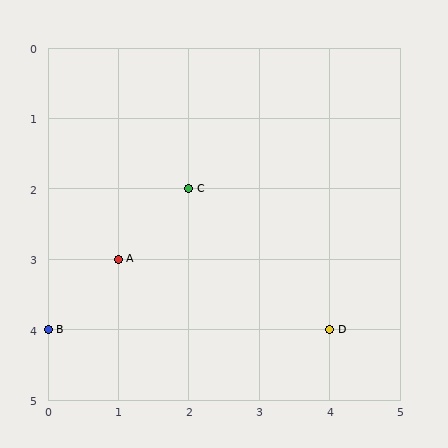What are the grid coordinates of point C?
Point C is at grid coordinates (2, 2).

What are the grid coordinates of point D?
Point D is at grid coordinates (4, 4).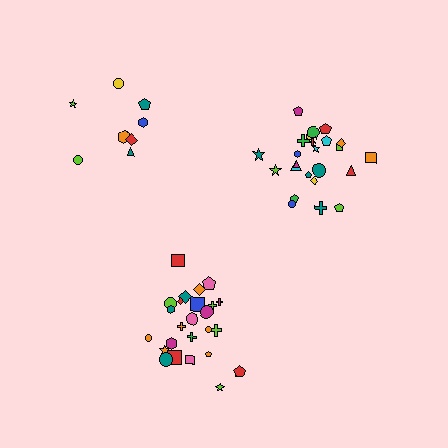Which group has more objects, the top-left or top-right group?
The top-right group.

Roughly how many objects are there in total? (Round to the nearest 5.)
Roughly 60 objects in total.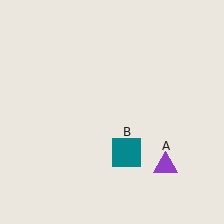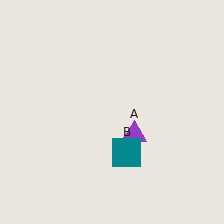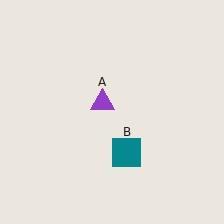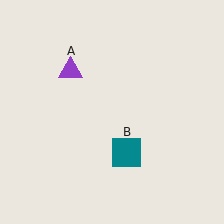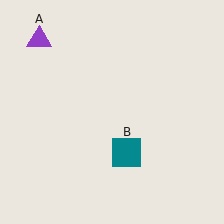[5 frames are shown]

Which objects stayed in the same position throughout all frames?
Teal square (object B) remained stationary.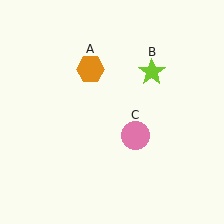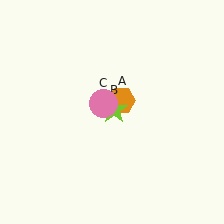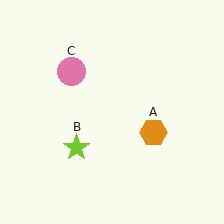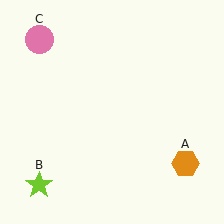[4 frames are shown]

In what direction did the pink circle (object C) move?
The pink circle (object C) moved up and to the left.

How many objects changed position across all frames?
3 objects changed position: orange hexagon (object A), lime star (object B), pink circle (object C).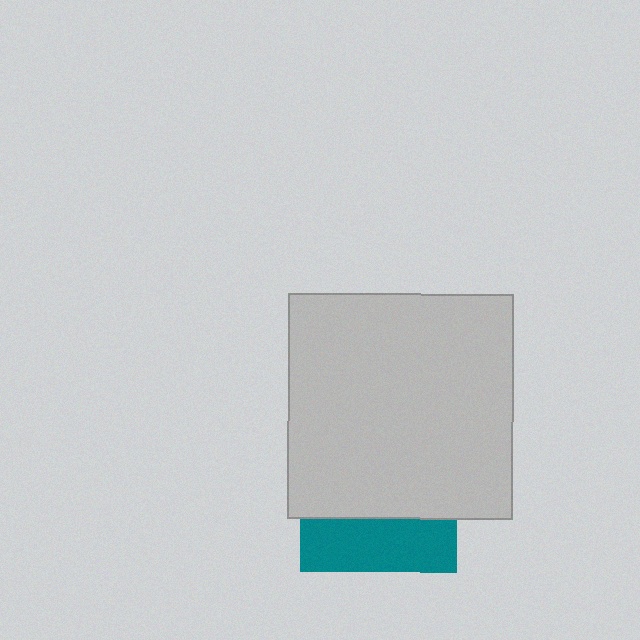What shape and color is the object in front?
The object in front is a light gray square.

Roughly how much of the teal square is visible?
A small part of it is visible (roughly 33%).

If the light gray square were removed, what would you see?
You would see the complete teal square.